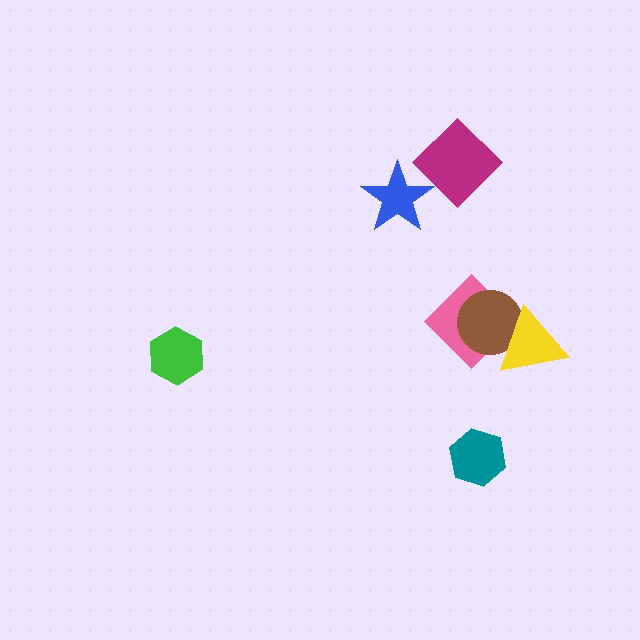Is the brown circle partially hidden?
Yes, it is partially covered by another shape.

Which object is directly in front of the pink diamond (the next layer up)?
The brown circle is directly in front of the pink diamond.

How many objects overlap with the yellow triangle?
2 objects overlap with the yellow triangle.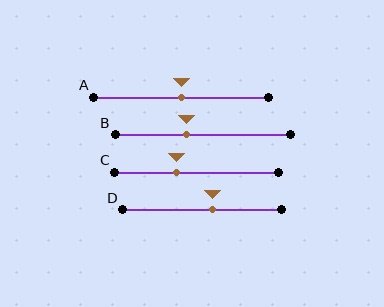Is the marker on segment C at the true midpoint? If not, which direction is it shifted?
No, the marker on segment C is shifted to the left by about 12% of the segment length.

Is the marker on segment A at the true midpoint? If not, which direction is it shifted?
Yes, the marker on segment A is at the true midpoint.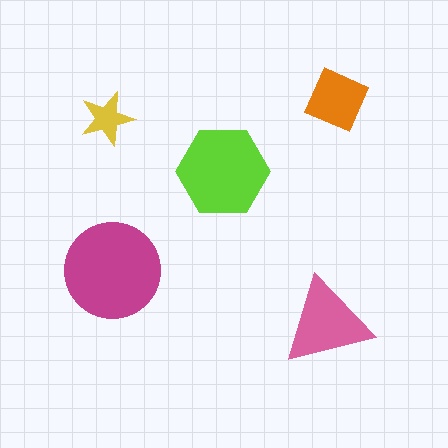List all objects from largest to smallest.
The magenta circle, the lime hexagon, the pink triangle, the orange square, the yellow star.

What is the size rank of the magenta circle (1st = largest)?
1st.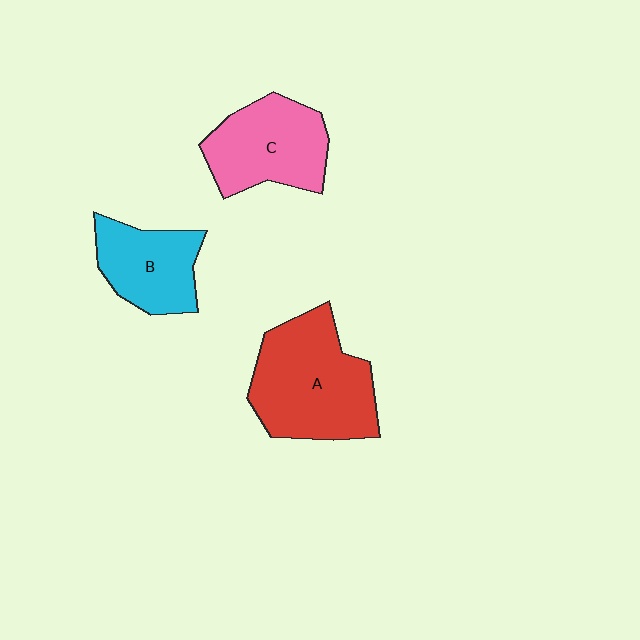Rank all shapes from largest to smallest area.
From largest to smallest: A (red), C (pink), B (cyan).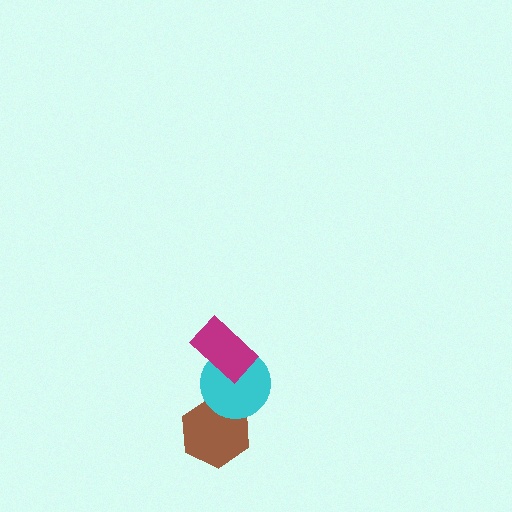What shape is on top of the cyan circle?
The magenta rectangle is on top of the cyan circle.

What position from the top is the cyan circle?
The cyan circle is 2nd from the top.